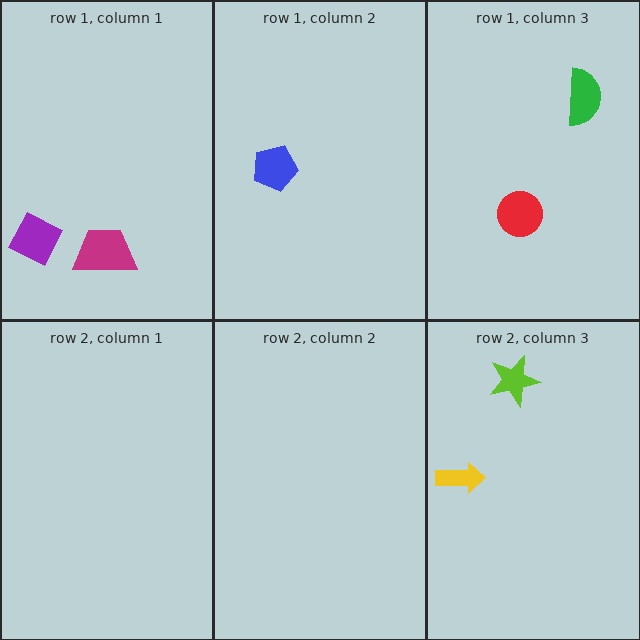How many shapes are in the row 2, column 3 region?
2.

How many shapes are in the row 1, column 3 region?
2.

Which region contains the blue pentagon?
The row 1, column 2 region.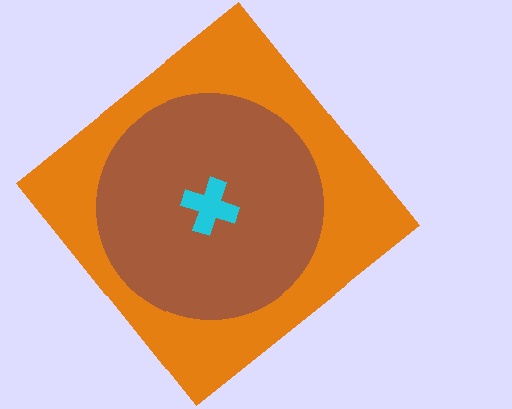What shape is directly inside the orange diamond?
The brown circle.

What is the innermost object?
The cyan cross.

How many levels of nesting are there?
3.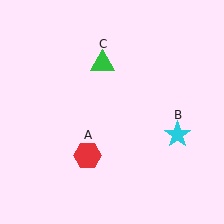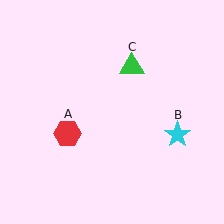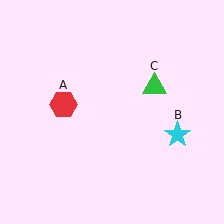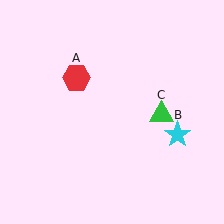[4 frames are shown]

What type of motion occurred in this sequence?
The red hexagon (object A), green triangle (object C) rotated clockwise around the center of the scene.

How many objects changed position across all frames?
2 objects changed position: red hexagon (object A), green triangle (object C).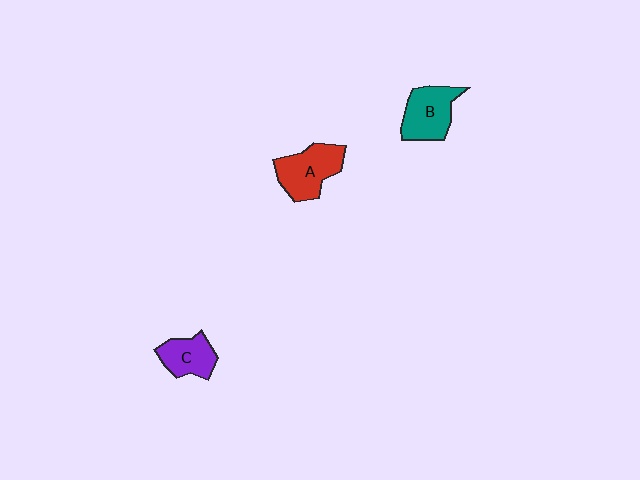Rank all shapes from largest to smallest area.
From largest to smallest: A (red), B (teal), C (purple).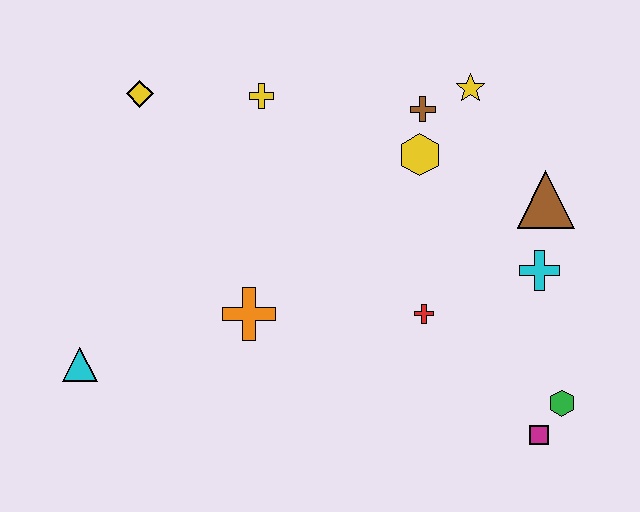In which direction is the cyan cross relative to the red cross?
The cyan cross is to the right of the red cross.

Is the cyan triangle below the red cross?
Yes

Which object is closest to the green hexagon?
The magenta square is closest to the green hexagon.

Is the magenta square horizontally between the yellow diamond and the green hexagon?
Yes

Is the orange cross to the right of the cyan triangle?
Yes